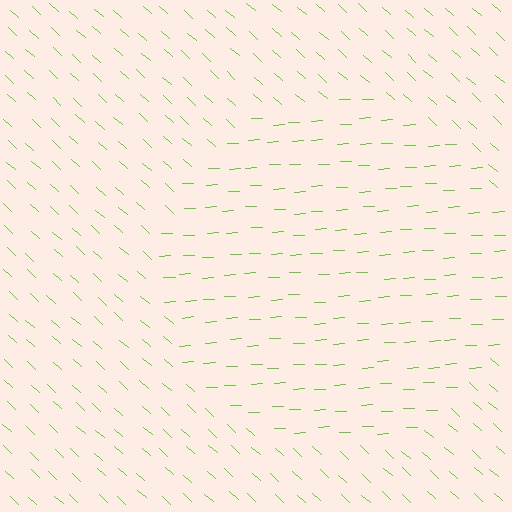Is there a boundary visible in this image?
Yes, there is a texture boundary formed by a change in line orientation.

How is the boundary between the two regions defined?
The boundary is defined purely by a change in line orientation (approximately 45 degrees difference). All lines are the same color and thickness.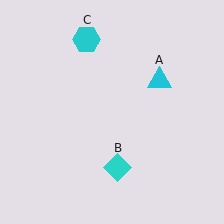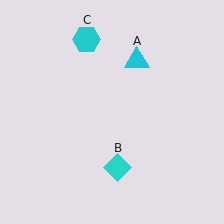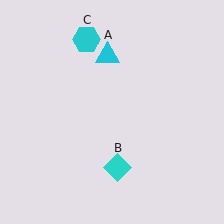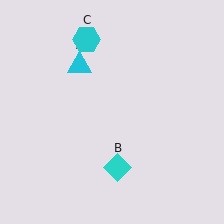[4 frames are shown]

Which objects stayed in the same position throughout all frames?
Cyan diamond (object B) and cyan hexagon (object C) remained stationary.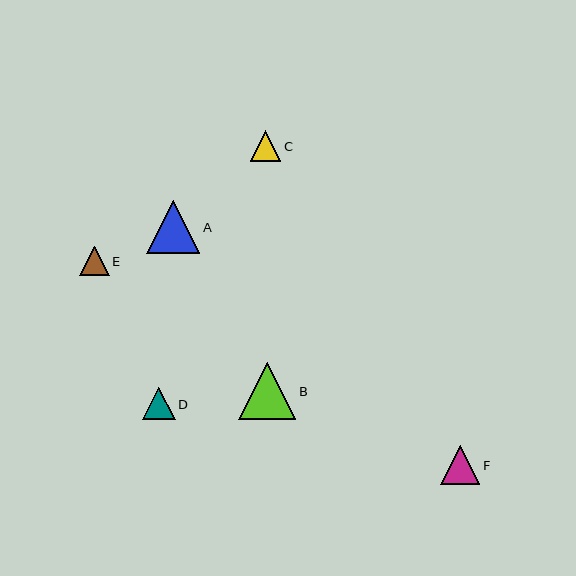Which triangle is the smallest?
Triangle E is the smallest with a size of approximately 30 pixels.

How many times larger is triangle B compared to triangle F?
Triangle B is approximately 1.5 times the size of triangle F.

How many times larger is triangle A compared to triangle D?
Triangle A is approximately 1.6 times the size of triangle D.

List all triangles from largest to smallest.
From largest to smallest: B, A, F, D, C, E.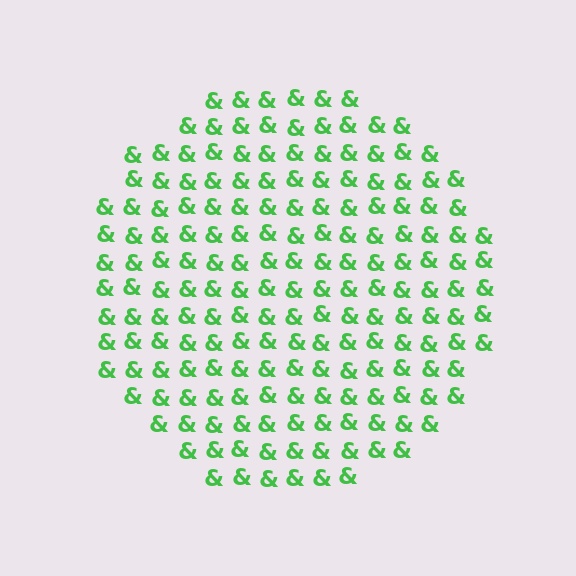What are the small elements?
The small elements are ampersands.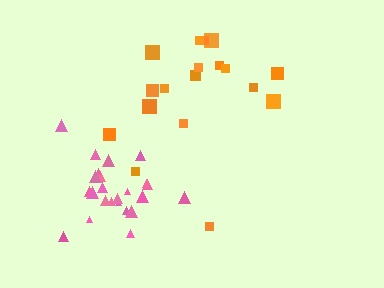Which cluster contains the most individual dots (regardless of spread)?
Pink (24).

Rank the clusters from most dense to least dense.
pink, orange.